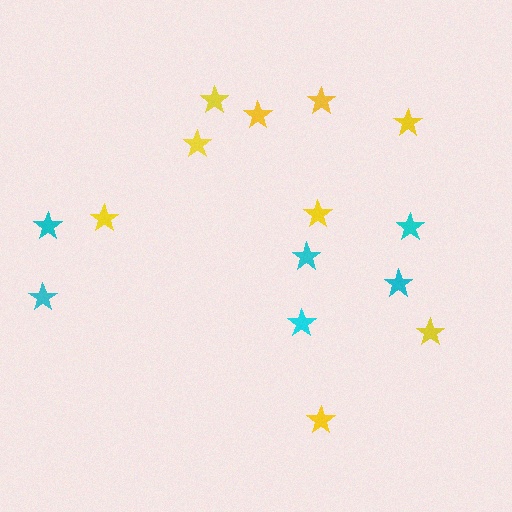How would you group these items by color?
There are 2 groups: one group of yellow stars (9) and one group of cyan stars (6).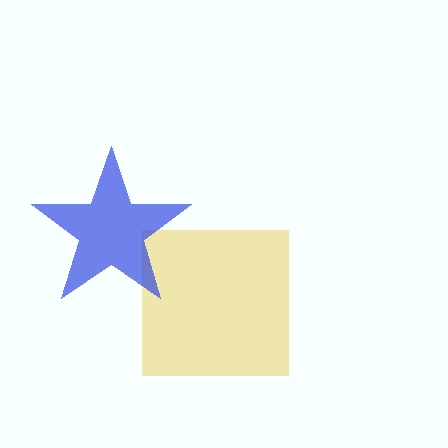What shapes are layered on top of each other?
The layered shapes are: a yellow square, a blue star.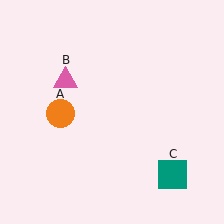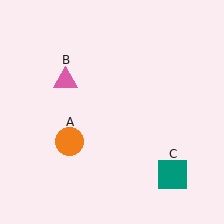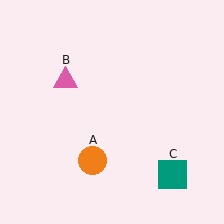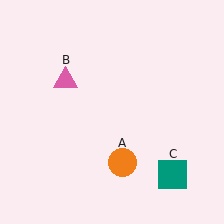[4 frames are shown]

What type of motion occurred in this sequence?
The orange circle (object A) rotated counterclockwise around the center of the scene.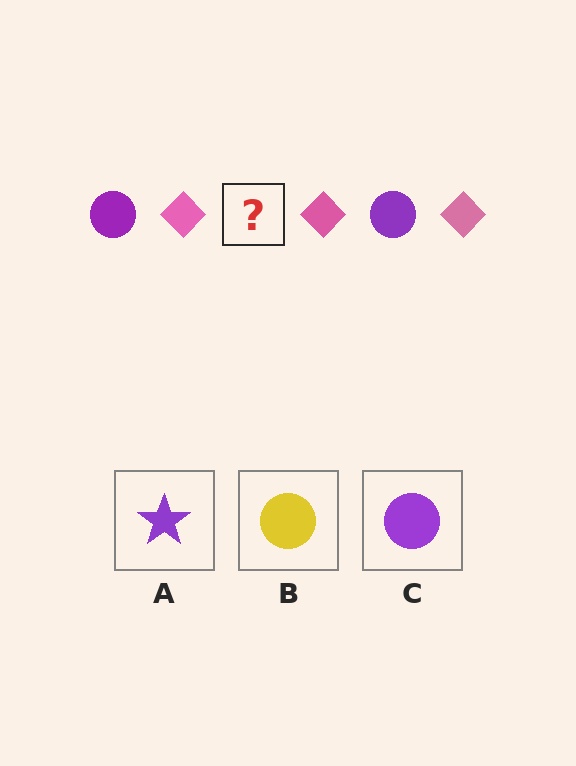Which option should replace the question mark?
Option C.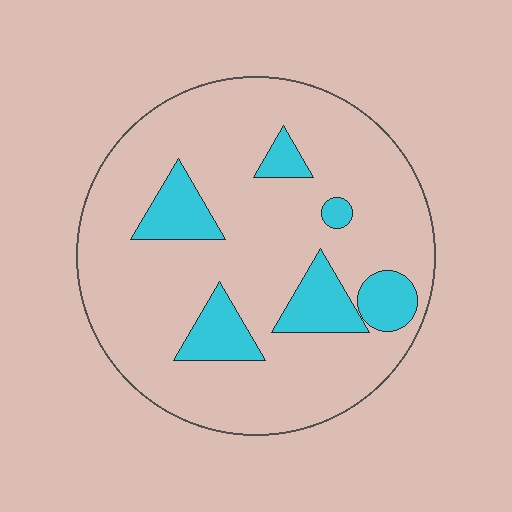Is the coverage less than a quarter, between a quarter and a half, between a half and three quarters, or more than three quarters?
Less than a quarter.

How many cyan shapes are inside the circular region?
6.